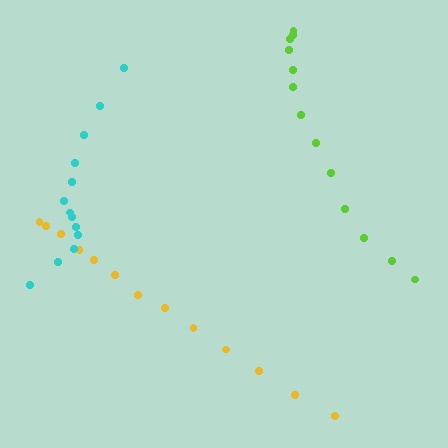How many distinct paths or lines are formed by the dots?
There are 3 distinct paths.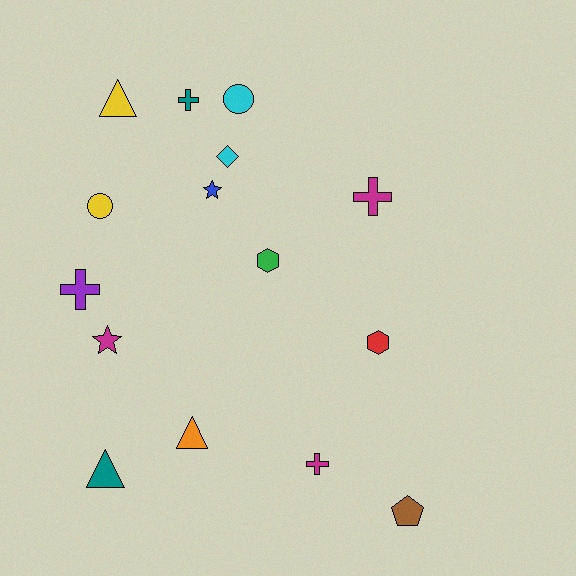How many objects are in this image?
There are 15 objects.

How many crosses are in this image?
There are 4 crosses.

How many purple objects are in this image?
There is 1 purple object.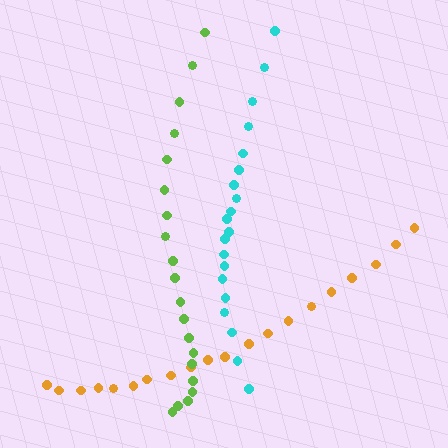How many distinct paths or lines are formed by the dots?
There are 3 distinct paths.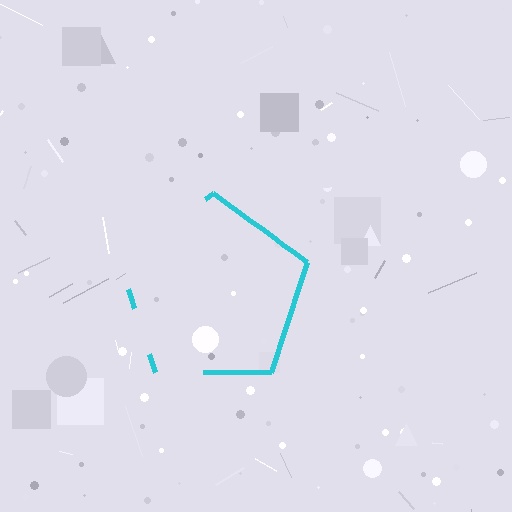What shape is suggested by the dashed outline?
The dashed outline suggests a pentagon.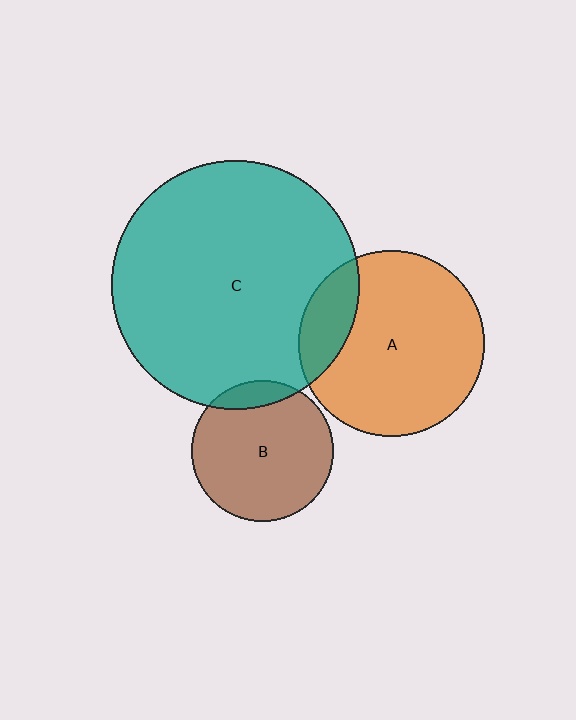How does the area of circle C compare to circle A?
Approximately 1.8 times.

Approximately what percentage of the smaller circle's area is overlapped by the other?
Approximately 15%.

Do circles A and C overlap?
Yes.